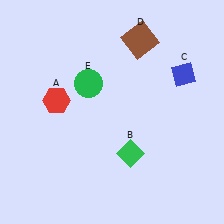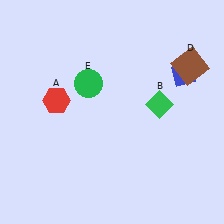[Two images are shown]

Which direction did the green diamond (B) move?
The green diamond (B) moved up.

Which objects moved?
The objects that moved are: the green diamond (B), the brown square (D).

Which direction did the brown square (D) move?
The brown square (D) moved right.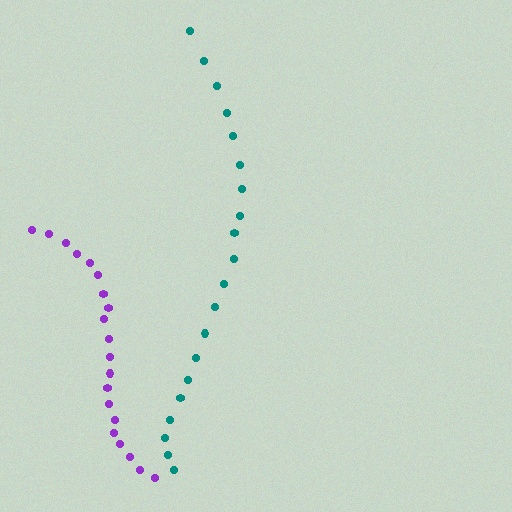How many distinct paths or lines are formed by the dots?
There are 2 distinct paths.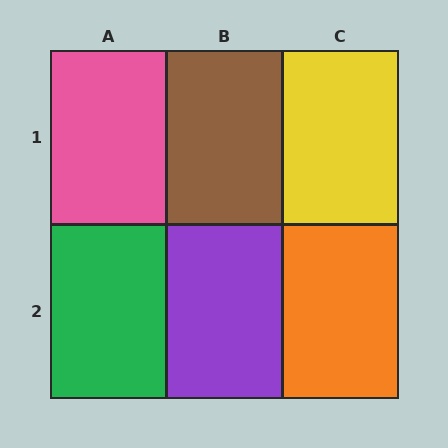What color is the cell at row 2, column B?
Purple.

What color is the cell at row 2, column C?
Orange.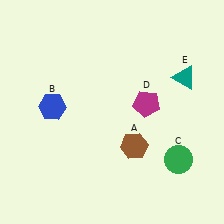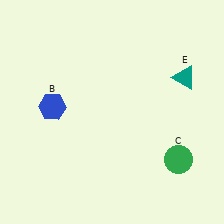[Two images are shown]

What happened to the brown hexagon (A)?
The brown hexagon (A) was removed in Image 2. It was in the bottom-right area of Image 1.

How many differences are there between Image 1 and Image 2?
There are 2 differences between the two images.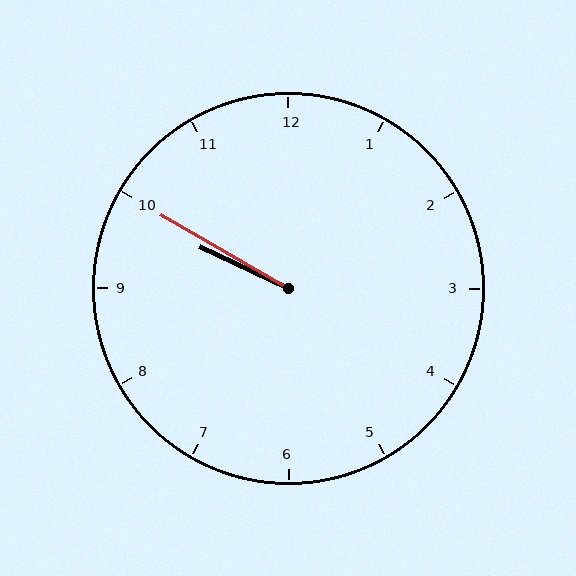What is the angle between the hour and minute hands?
Approximately 5 degrees.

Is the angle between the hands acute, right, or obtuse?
It is acute.